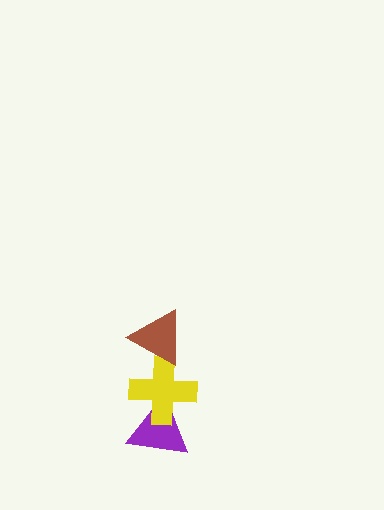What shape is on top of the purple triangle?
The yellow cross is on top of the purple triangle.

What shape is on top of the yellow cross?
The brown triangle is on top of the yellow cross.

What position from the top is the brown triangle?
The brown triangle is 1st from the top.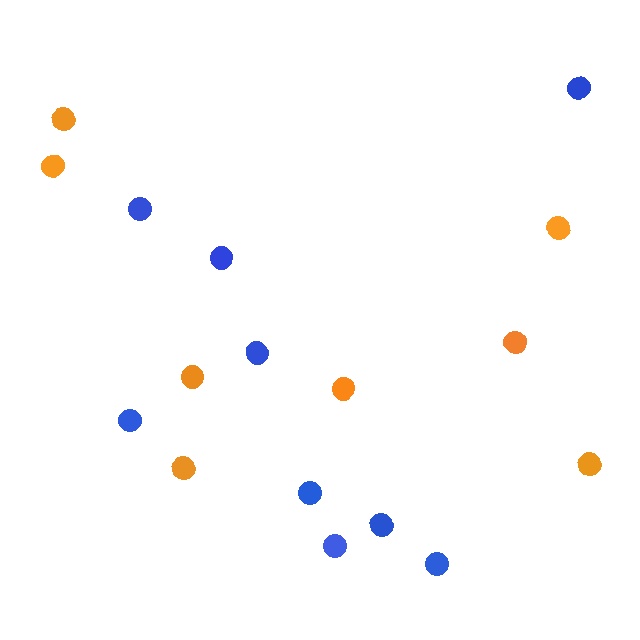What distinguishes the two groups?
There are 2 groups: one group of blue circles (9) and one group of orange circles (8).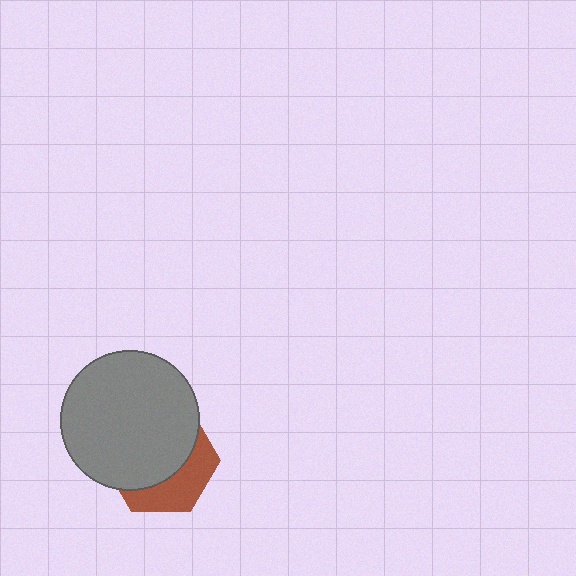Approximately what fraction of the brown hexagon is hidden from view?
Roughly 65% of the brown hexagon is hidden behind the gray circle.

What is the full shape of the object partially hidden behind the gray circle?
The partially hidden object is a brown hexagon.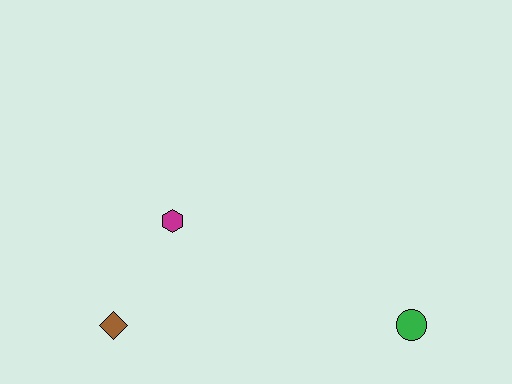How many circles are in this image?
There is 1 circle.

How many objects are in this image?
There are 3 objects.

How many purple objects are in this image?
There are no purple objects.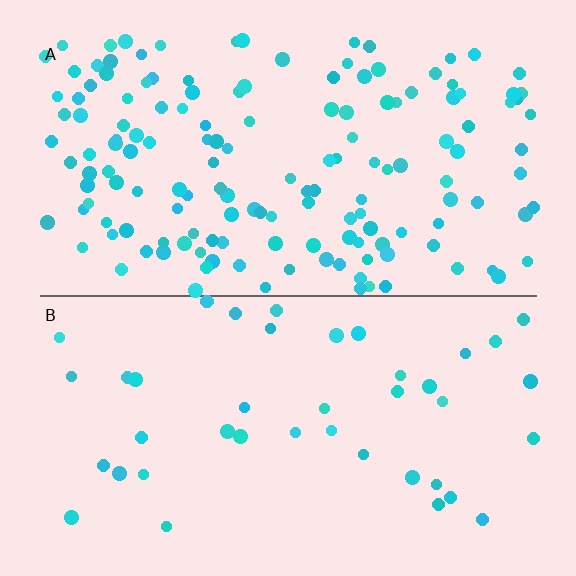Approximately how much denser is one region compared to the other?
Approximately 3.6× — region A over region B.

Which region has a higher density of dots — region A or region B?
A (the top).